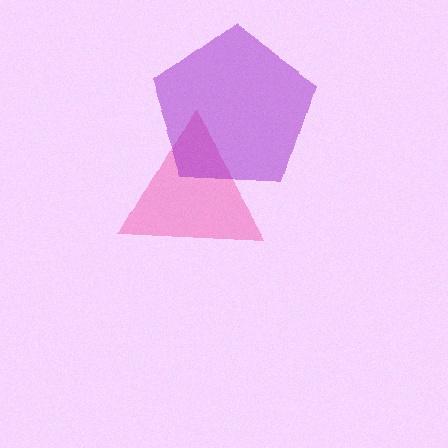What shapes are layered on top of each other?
The layered shapes are: a pink triangle, a purple pentagon.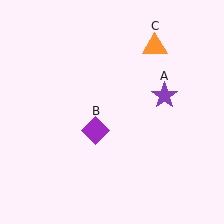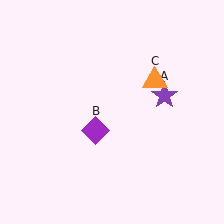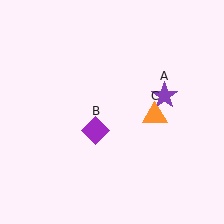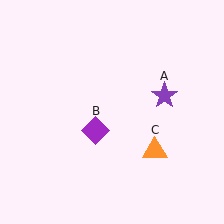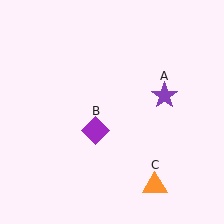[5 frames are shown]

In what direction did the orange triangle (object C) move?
The orange triangle (object C) moved down.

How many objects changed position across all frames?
1 object changed position: orange triangle (object C).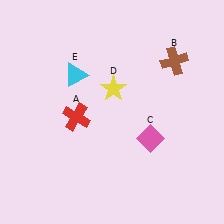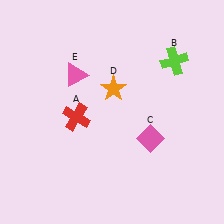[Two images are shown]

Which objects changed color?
B changed from brown to lime. D changed from yellow to orange. E changed from cyan to pink.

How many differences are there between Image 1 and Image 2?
There are 3 differences between the two images.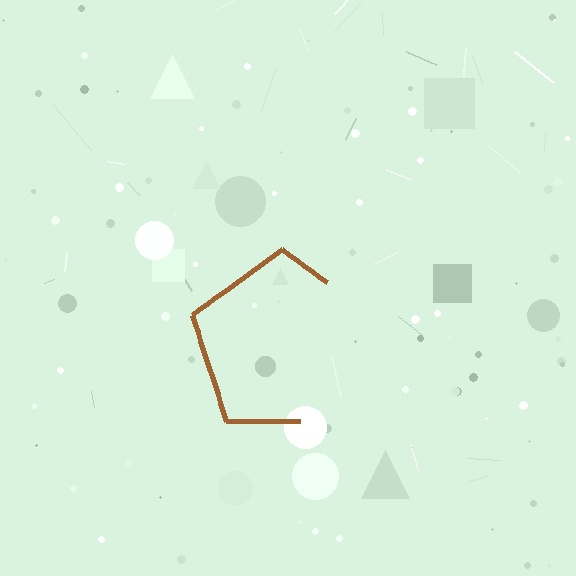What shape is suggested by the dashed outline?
The dashed outline suggests a pentagon.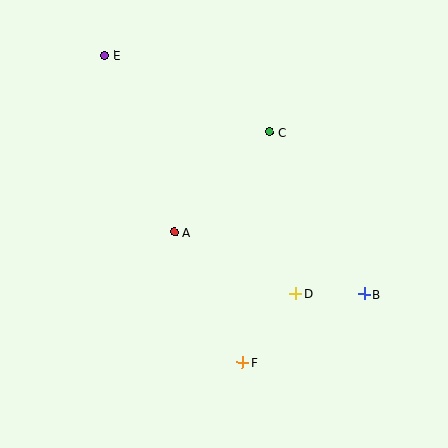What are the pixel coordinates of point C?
Point C is at (270, 132).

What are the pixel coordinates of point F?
Point F is at (243, 362).